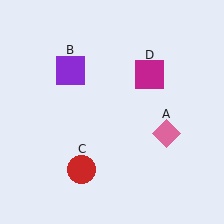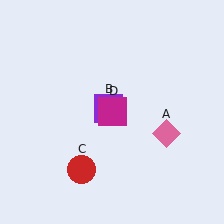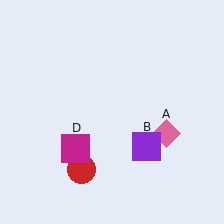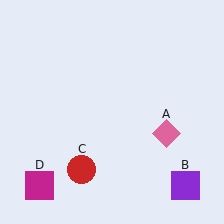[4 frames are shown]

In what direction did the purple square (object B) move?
The purple square (object B) moved down and to the right.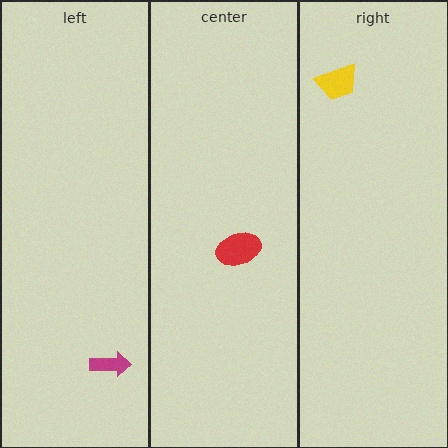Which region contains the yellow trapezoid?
The right region.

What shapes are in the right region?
The yellow trapezoid.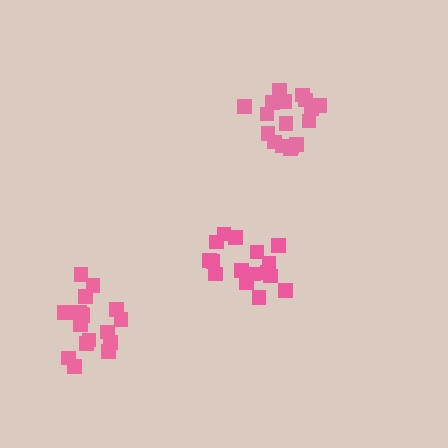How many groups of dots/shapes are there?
There are 3 groups.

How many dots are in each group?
Group 1: 16 dots, Group 2: 17 dots, Group 3: 17 dots (50 total).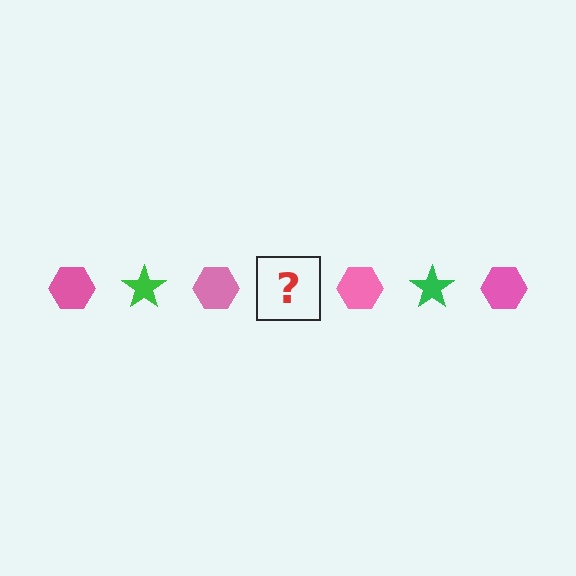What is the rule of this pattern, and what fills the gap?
The rule is that the pattern alternates between pink hexagon and green star. The gap should be filled with a green star.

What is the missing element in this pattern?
The missing element is a green star.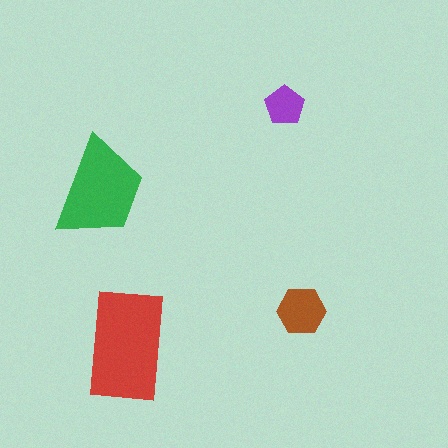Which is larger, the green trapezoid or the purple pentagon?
The green trapezoid.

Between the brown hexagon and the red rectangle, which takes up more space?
The red rectangle.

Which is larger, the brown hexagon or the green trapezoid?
The green trapezoid.